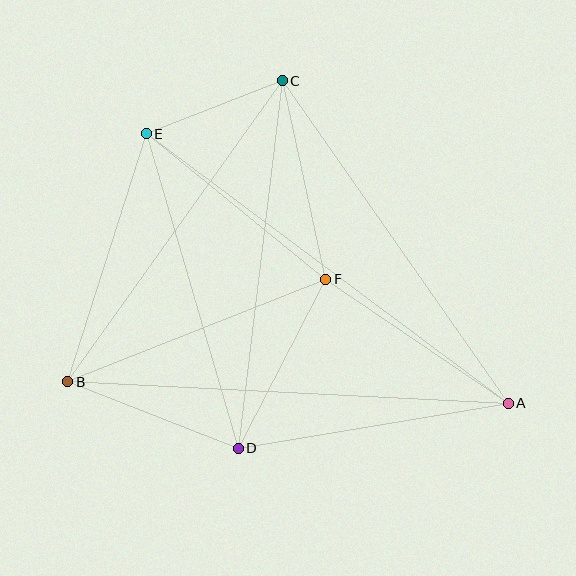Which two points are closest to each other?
Points C and E are closest to each other.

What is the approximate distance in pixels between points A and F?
The distance between A and F is approximately 220 pixels.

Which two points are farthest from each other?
Points A and E are farthest from each other.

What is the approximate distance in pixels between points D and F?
The distance between D and F is approximately 191 pixels.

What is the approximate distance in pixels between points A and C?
The distance between A and C is approximately 394 pixels.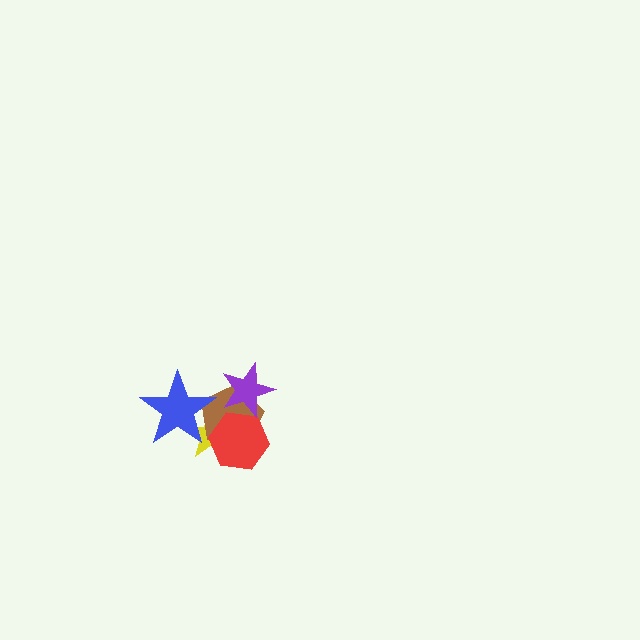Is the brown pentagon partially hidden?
Yes, it is partially covered by another shape.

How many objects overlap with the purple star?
2 objects overlap with the purple star.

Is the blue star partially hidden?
No, no other shape covers it.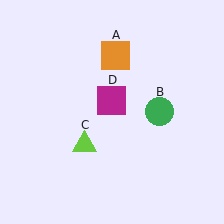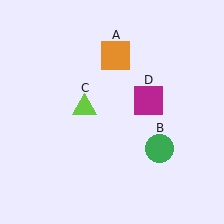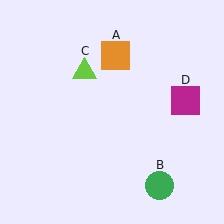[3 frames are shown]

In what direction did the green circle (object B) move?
The green circle (object B) moved down.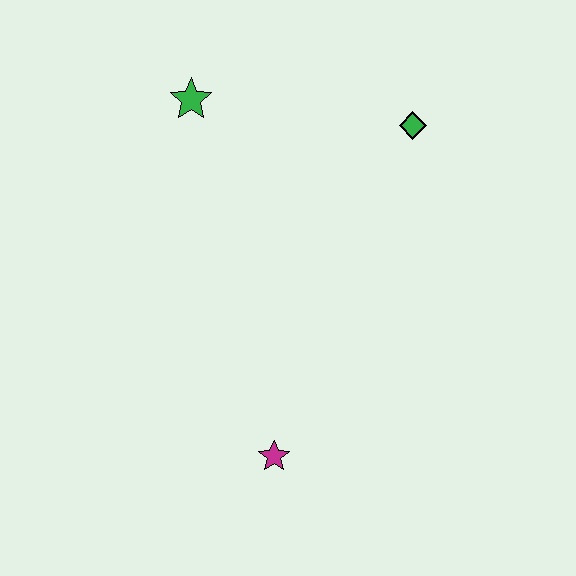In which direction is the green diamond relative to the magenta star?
The green diamond is above the magenta star.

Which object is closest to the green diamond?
The green star is closest to the green diamond.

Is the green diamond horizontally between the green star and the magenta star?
No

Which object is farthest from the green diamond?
The magenta star is farthest from the green diamond.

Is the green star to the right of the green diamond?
No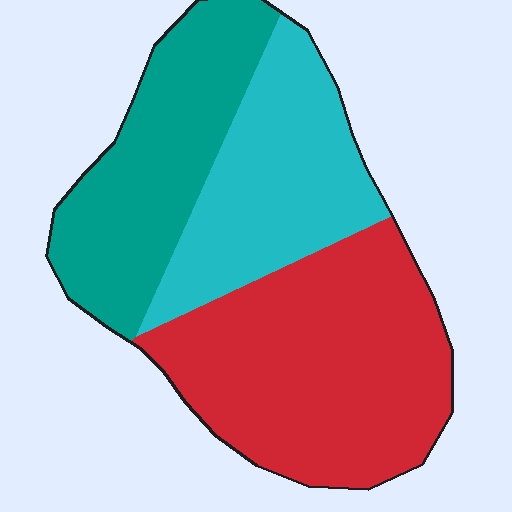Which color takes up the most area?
Red, at roughly 45%.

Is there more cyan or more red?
Red.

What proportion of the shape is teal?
Teal covers around 30% of the shape.